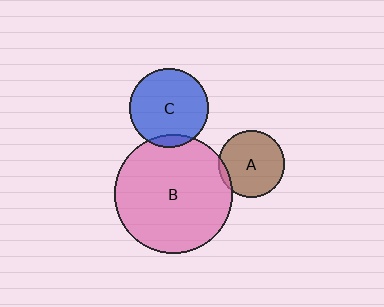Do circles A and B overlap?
Yes.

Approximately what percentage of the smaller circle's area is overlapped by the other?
Approximately 5%.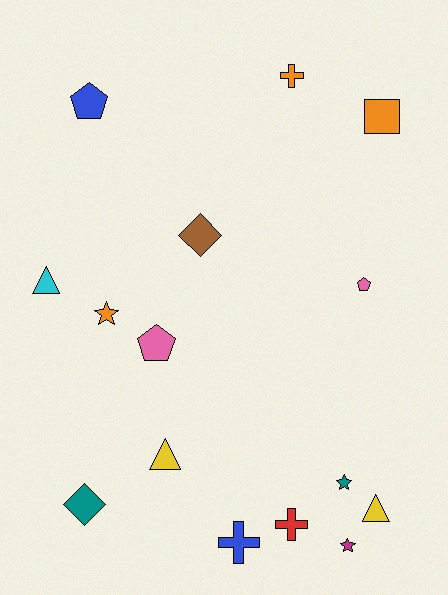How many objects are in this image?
There are 15 objects.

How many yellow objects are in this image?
There are 2 yellow objects.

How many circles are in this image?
There are no circles.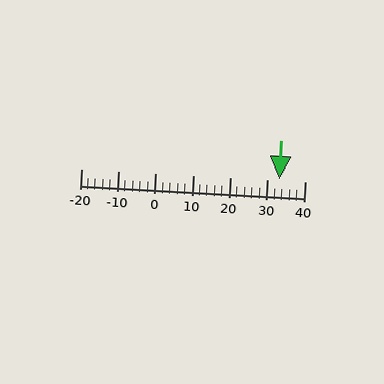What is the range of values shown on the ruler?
The ruler shows values from -20 to 40.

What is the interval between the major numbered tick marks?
The major tick marks are spaced 10 units apart.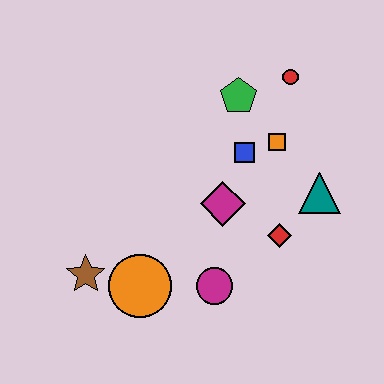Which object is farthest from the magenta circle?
The red circle is farthest from the magenta circle.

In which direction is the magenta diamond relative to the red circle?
The magenta diamond is below the red circle.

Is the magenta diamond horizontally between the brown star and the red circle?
Yes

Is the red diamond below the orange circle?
No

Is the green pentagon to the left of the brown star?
No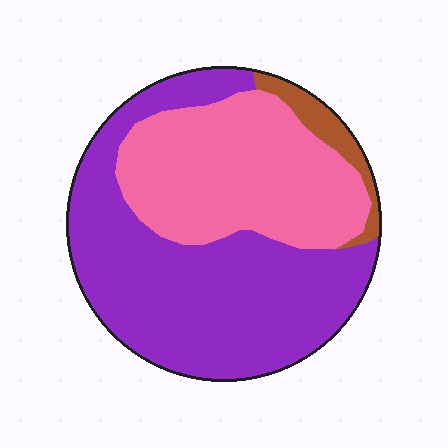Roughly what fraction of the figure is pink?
Pink covers 38% of the figure.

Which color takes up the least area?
Brown, at roughly 5%.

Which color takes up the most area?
Purple, at roughly 55%.